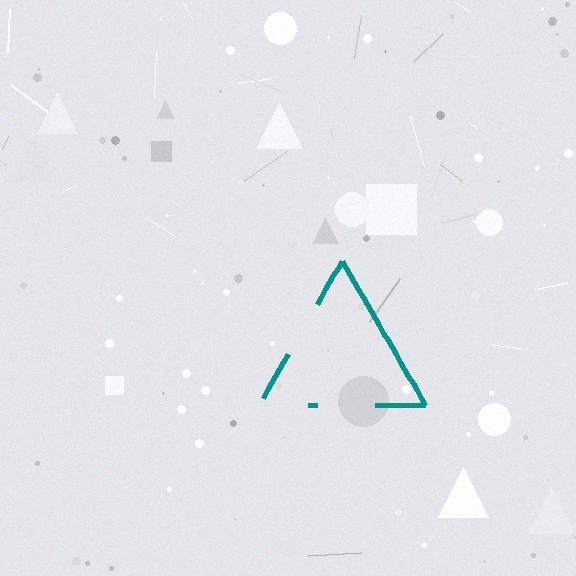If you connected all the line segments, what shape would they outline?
They would outline a triangle.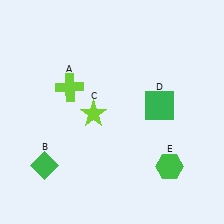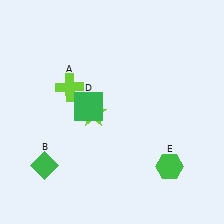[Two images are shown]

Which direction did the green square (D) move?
The green square (D) moved left.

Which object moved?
The green square (D) moved left.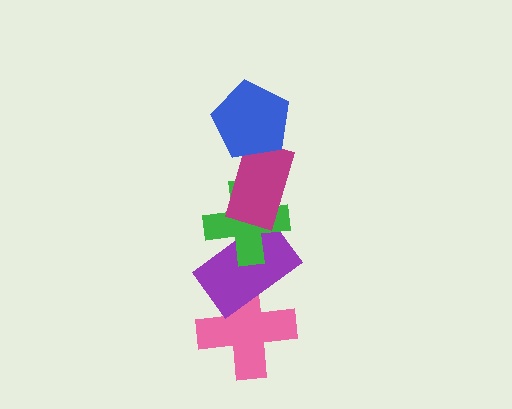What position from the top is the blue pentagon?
The blue pentagon is 1st from the top.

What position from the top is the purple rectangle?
The purple rectangle is 4th from the top.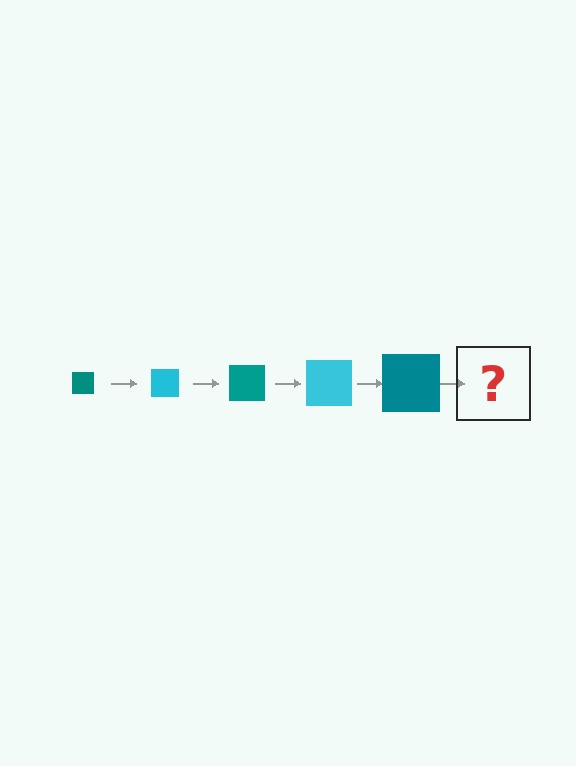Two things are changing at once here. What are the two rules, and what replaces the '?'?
The two rules are that the square grows larger each step and the color cycles through teal and cyan. The '?' should be a cyan square, larger than the previous one.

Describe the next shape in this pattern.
It should be a cyan square, larger than the previous one.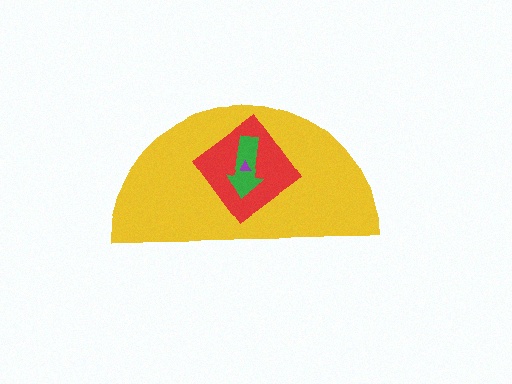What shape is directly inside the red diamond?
The green arrow.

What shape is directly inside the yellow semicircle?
The red diamond.